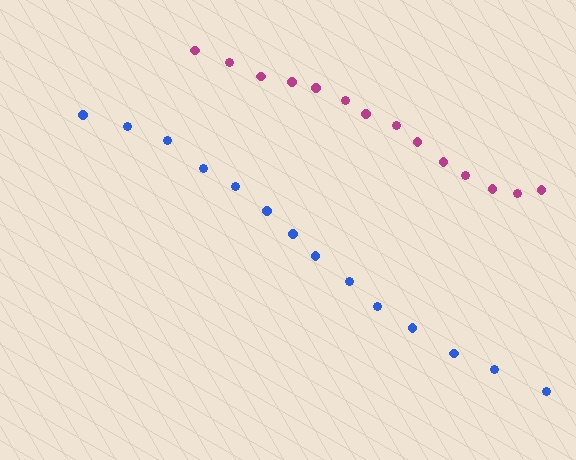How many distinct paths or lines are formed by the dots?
There are 2 distinct paths.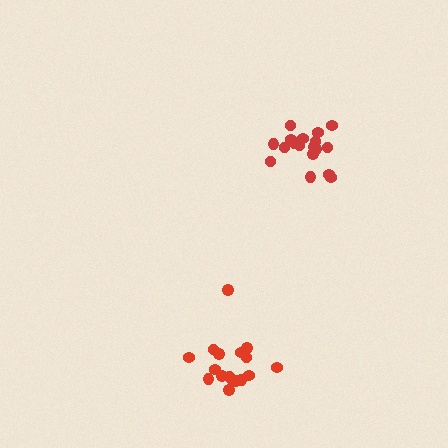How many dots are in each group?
Group 1: 17 dots, Group 2: 18 dots (35 total).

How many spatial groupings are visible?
There are 2 spatial groupings.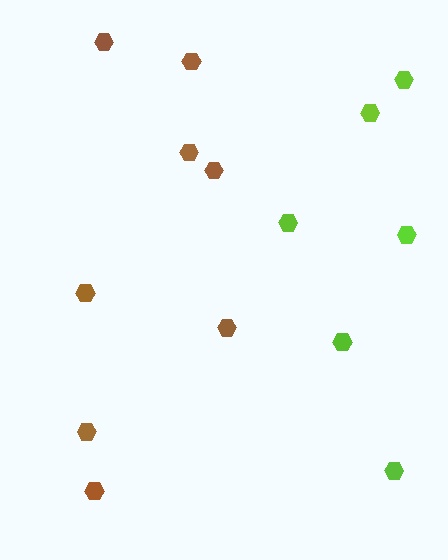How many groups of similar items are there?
There are 2 groups: one group of lime hexagons (6) and one group of brown hexagons (8).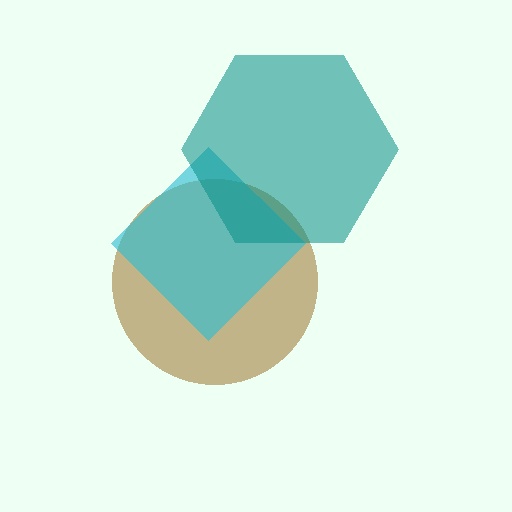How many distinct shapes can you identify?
There are 3 distinct shapes: a brown circle, a cyan diamond, a teal hexagon.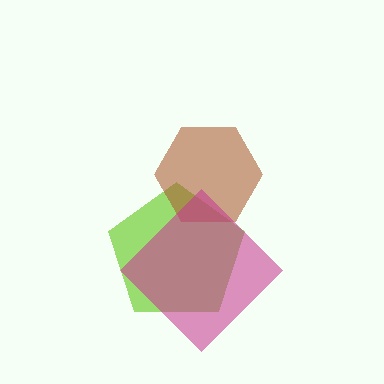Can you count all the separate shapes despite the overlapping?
Yes, there are 3 separate shapes.